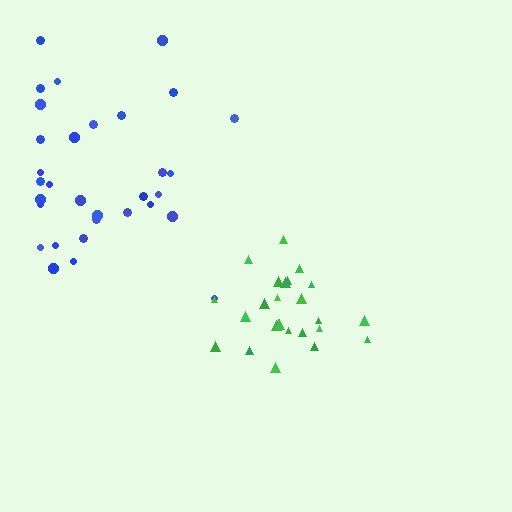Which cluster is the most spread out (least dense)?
Blue.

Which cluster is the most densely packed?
Green.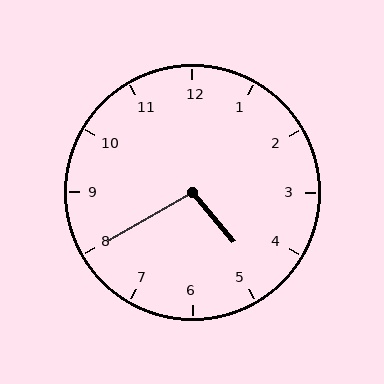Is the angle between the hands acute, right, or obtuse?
It is obtuse.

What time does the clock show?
4:40.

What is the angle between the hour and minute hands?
Approximately 100 degrees.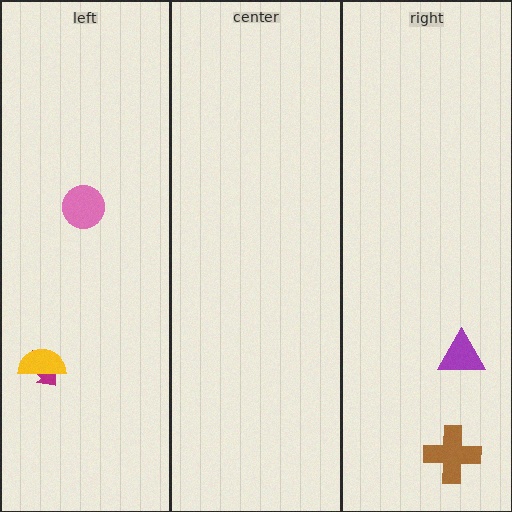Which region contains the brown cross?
The right region.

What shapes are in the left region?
The pink circle, the magenta arrow, the yellow semicircle.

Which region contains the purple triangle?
The right region.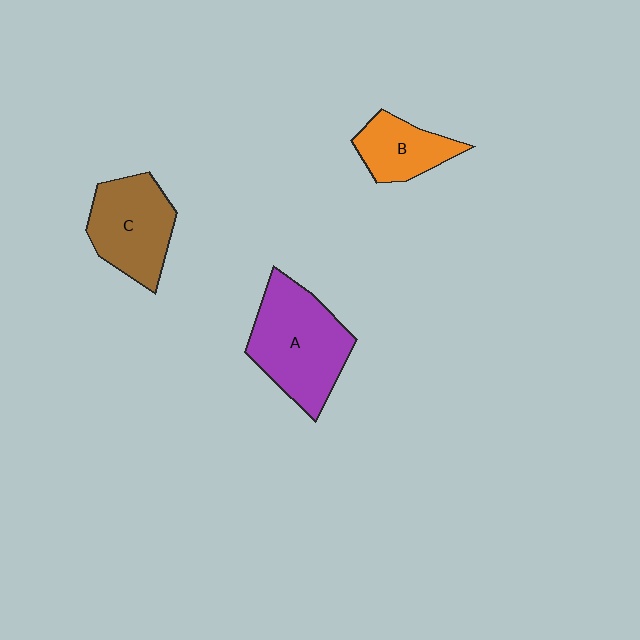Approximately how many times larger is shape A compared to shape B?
Approximately 1.9 times.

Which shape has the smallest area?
Shape B (orange).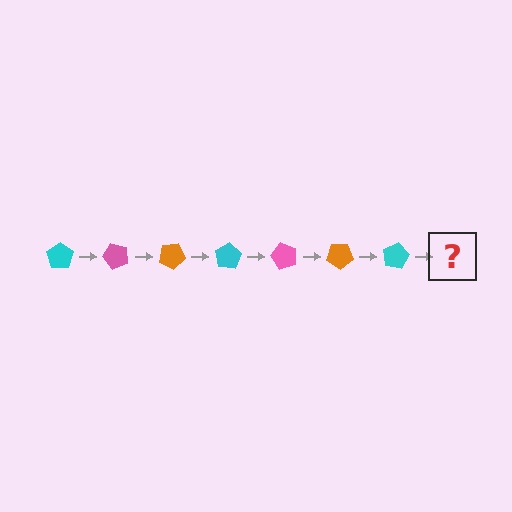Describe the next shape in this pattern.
It should be a pink pentagon, rotated 350 degrees from the start.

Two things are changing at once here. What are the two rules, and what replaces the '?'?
The two rules are that it rotates 50 degrees each step and the color cycles through cyan, pink, and orange. The '?' should be a pink pentagon, rotated 350 degrees from the start.